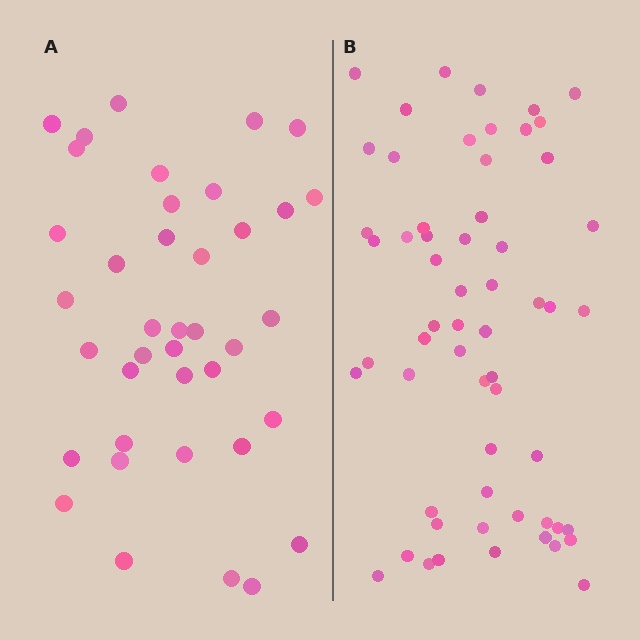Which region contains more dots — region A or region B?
Region B (the right region) has more dots.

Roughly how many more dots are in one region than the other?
Region B has approximately 20 more dots than region A.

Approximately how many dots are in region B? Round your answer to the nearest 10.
About 60 dots. (The exact count is 59, which rounds to 60.)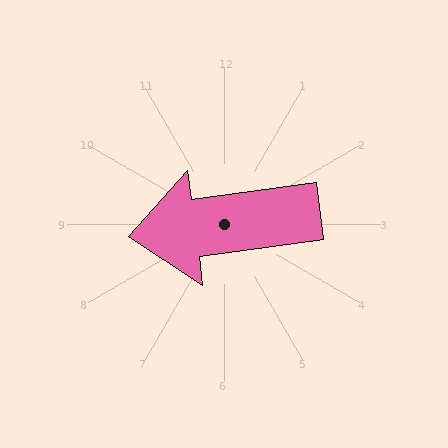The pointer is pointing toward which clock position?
Roughly 9 o'clock.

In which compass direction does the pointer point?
West.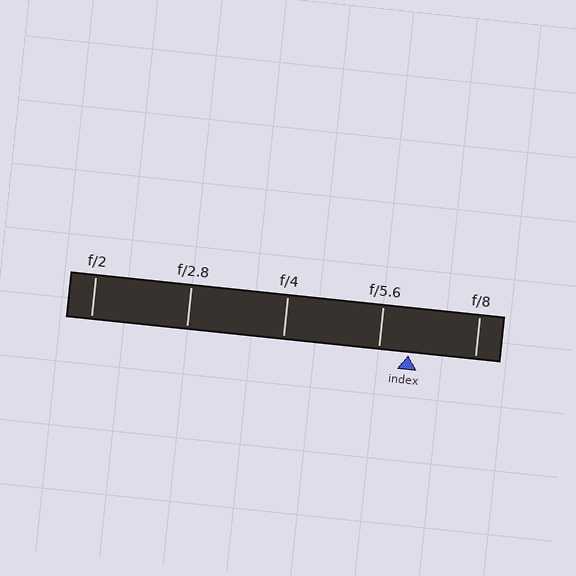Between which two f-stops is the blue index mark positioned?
The index mark is between f/5.6 and f/8.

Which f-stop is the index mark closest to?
The index mark is closest to f/5.6.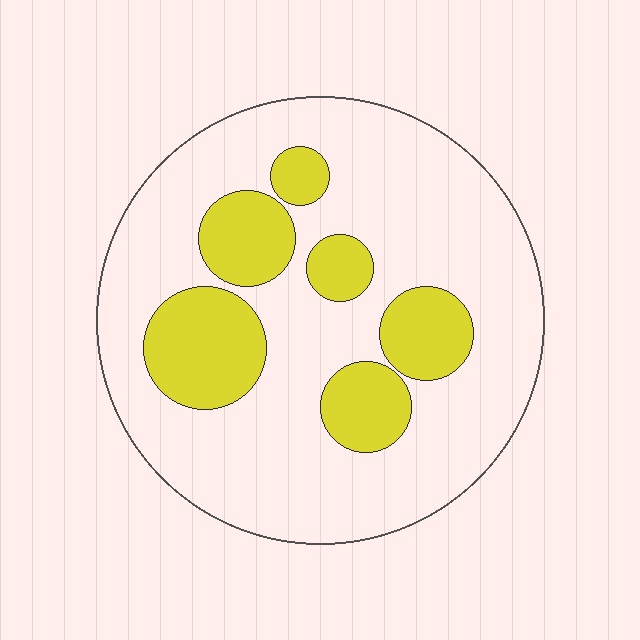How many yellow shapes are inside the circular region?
6.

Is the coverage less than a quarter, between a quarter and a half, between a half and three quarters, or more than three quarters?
Between a quarter and a half.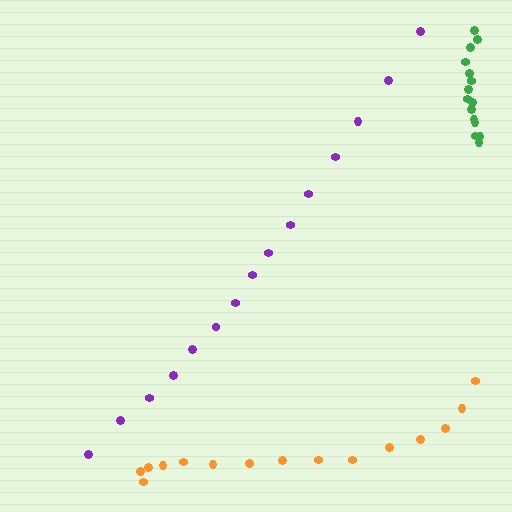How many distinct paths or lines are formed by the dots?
There are 3 distinct paths.